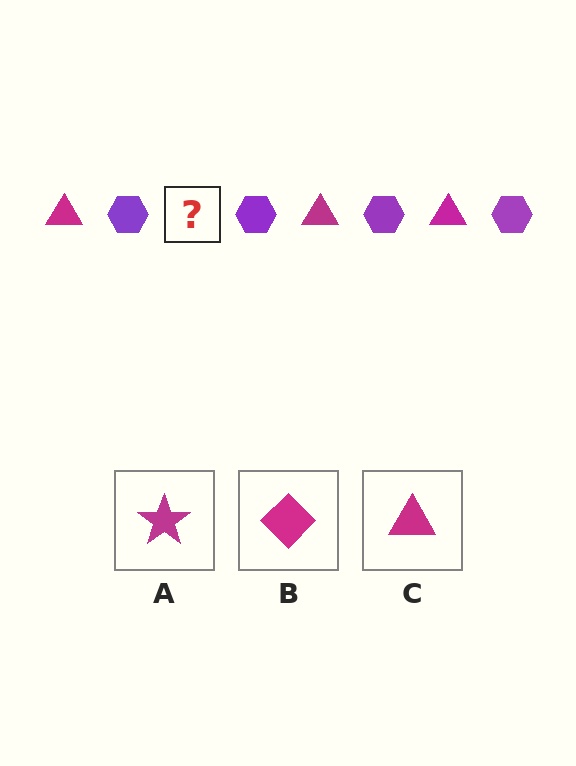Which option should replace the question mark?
Option C.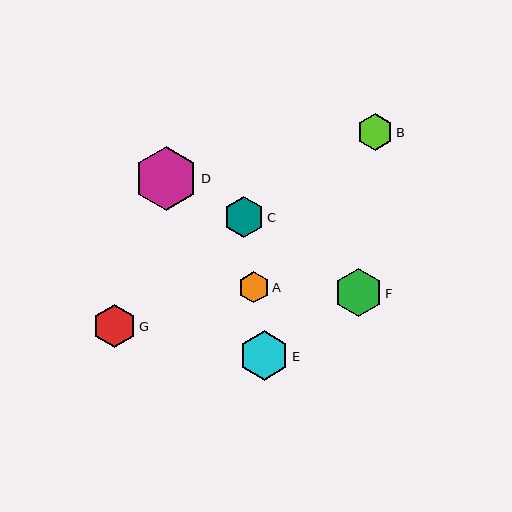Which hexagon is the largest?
Hexagon D is the largest with a size of approximately 64 pixels.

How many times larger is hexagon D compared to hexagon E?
Hexagon D is approximately 1.3 times the size of hexagon E.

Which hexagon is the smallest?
Hexagon A is the smallest with a size of approximately 31 pixels.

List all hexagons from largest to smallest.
From largest to smallest: D, E, F, G, C, B, A.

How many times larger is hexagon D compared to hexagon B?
Hexagon D is approximately 1.8 times the size of hexagon B.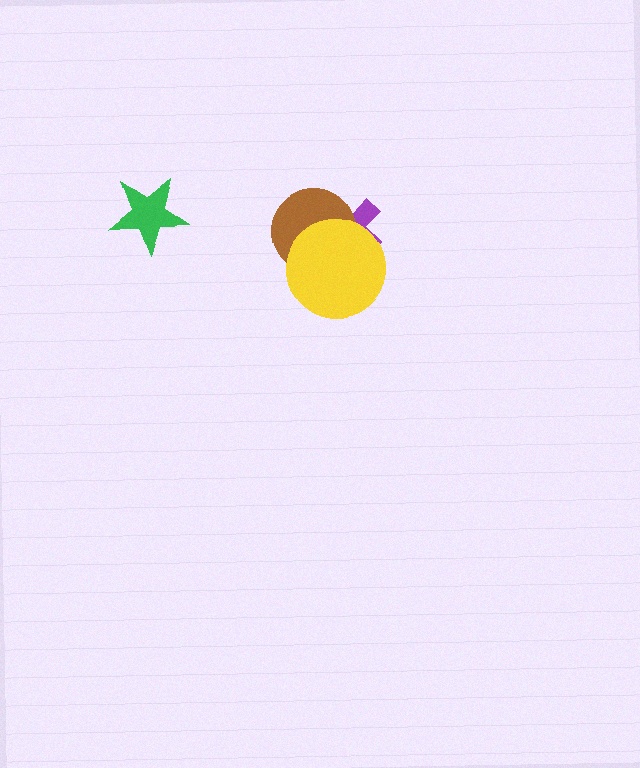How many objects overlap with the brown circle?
2 objects overlap with the brown circle.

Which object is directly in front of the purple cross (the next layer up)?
The brown circle is directly in front of the purple cross.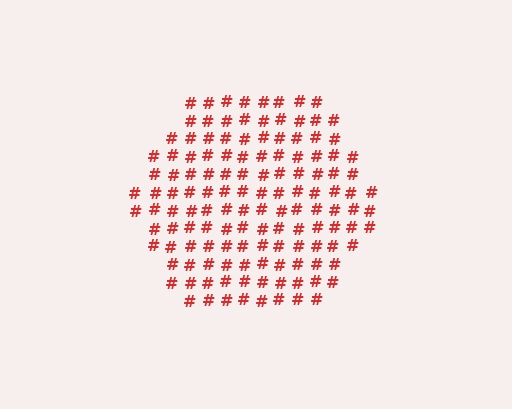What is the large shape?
The large shape is a hexagon.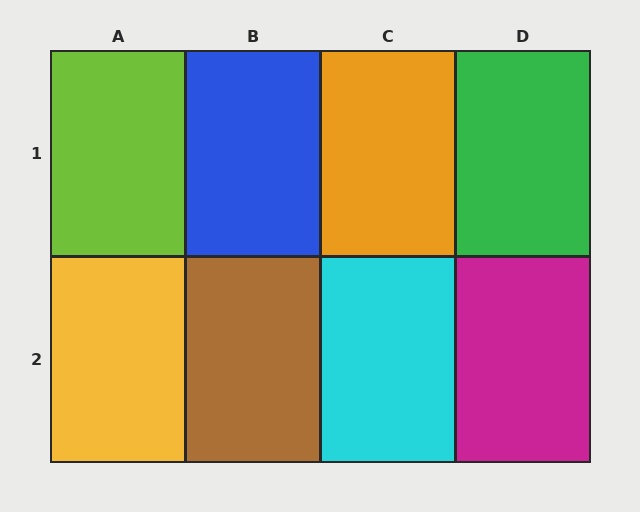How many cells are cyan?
1 cell is cyan.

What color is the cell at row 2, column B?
Brown.